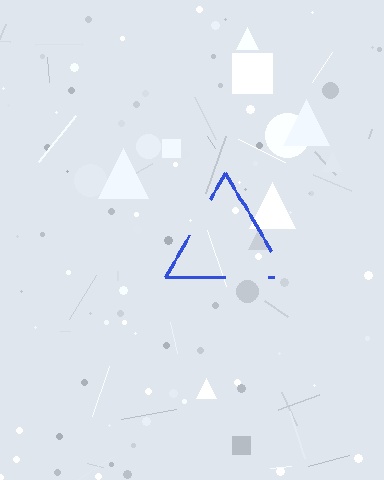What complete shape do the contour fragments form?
The contour fragments form a triangle.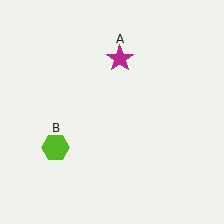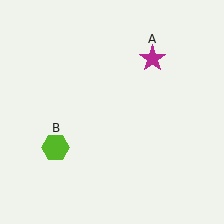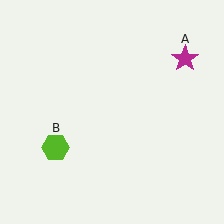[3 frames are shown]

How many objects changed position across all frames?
1 object changed position: magenta star (object A).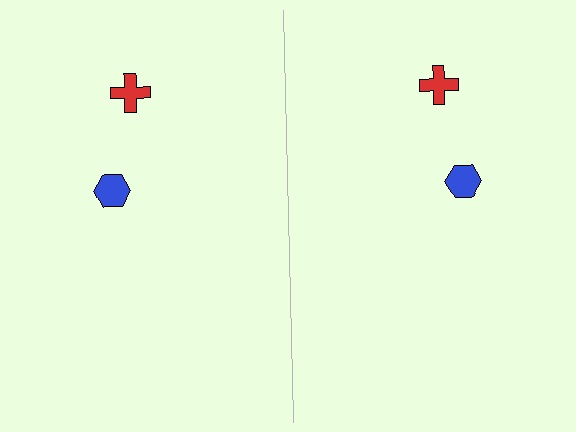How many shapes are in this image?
There are 4 shapes in this image.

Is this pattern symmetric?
Yes, this pattern has bilateral (reflection) symmetry.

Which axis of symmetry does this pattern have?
The pattern has a vertical axis of symmetry running through the center of the image.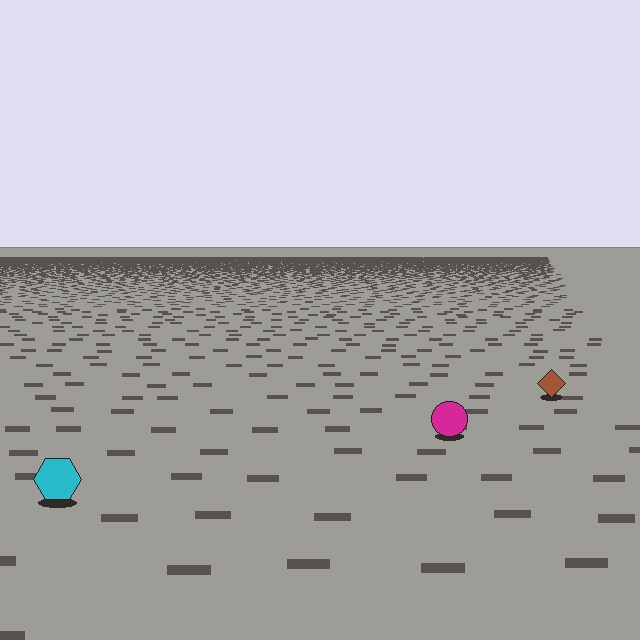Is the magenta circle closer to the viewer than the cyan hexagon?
No. The cyan hexagon is closer — you can tell from the texture gradient: the ground texture is coarser near it.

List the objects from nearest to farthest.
From nearest to farthest: the cyan hexagon, the magenta circle, the brown diamond.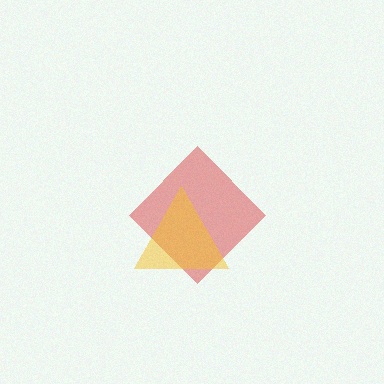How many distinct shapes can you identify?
There are 2 distinct shapes: a red diamond, a yellow triangle.